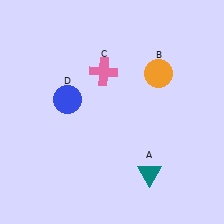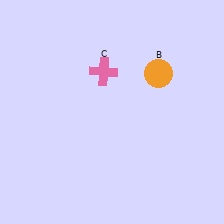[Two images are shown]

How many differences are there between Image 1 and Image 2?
There are 2 differences between the two images.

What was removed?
The blue circle (D), the teal triangle (A) were removed in Image 2.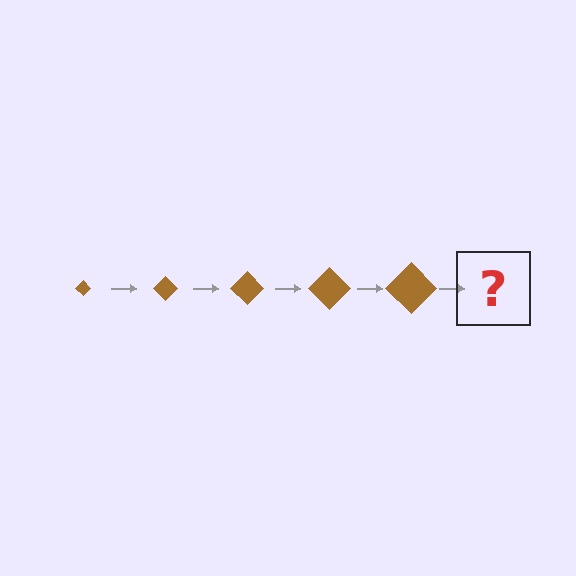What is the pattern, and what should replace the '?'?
The pattern is that the diamond gets progressively larger each step. The '?' should be a brown diamond, larger than the previous one.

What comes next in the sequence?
The next element should be a brown diamond, larger than the previous one.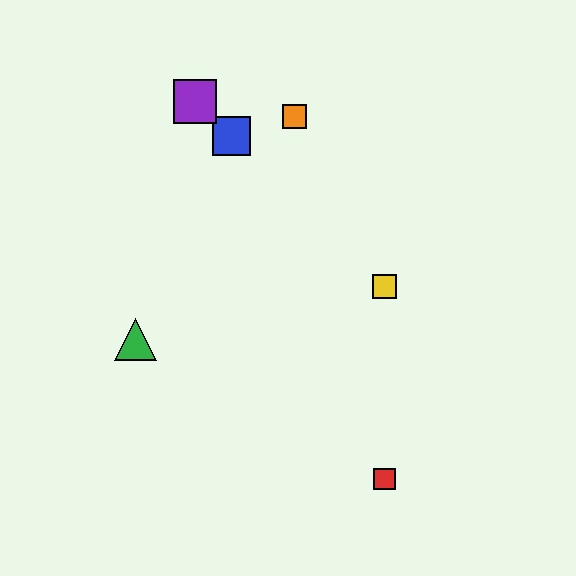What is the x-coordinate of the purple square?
The purple square is at x≈195.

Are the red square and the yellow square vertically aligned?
Yes, both are at x≈384.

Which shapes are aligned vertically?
The red square, the yellow square are aligned vertically.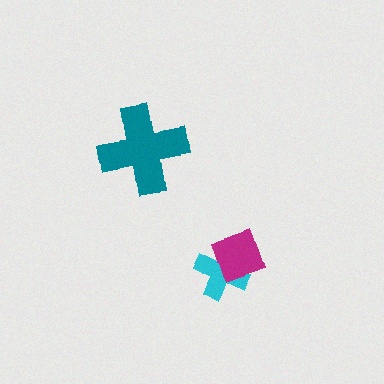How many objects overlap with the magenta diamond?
1 object overlaps with the magenta diamond.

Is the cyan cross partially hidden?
Yes, it is partially covered by another shape.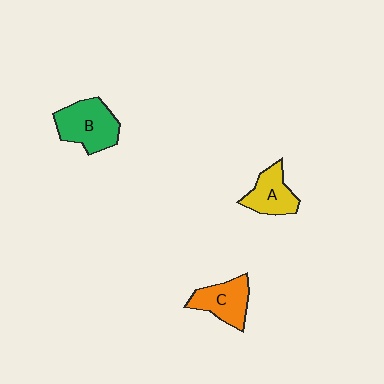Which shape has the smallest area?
Shape A (yellow).